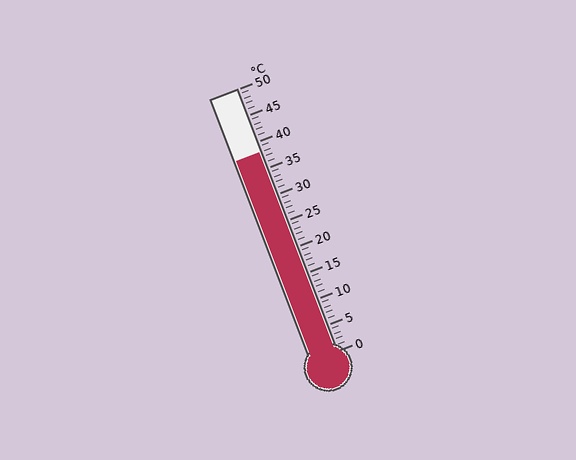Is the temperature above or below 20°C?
The temperature is above 20°C.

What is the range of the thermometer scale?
The thermometer scale ranges from 0°C to 50°C.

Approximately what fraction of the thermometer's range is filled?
The thermometer is filled to approximately 75% of its range.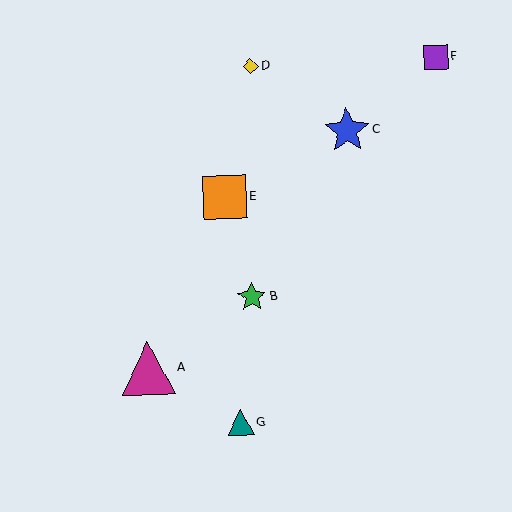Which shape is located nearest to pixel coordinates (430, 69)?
The purple square (labeled F) at (436, 57) is nearest to that location.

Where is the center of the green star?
The center of the green star is at (252, 297).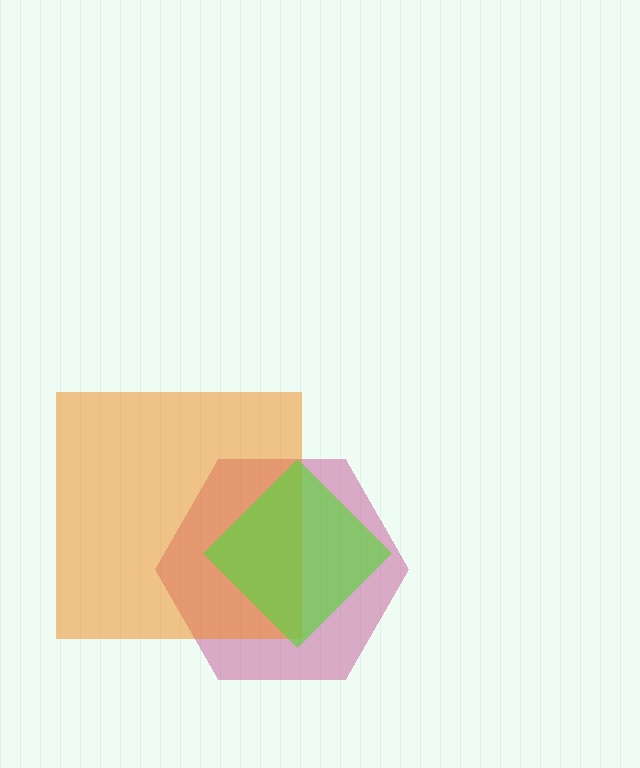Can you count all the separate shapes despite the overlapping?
Yes, there are 3 separate shapes.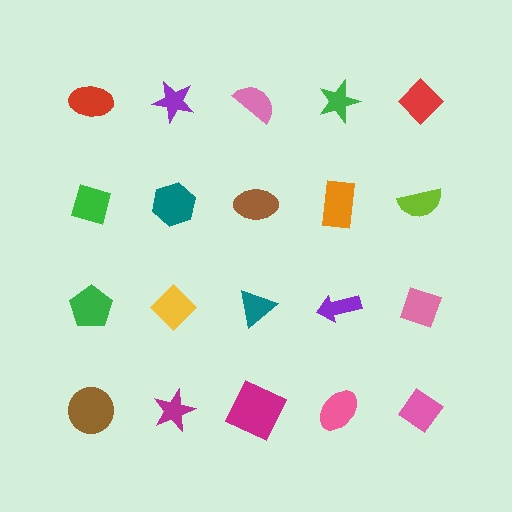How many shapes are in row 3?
5 shapes.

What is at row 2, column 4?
An orange rectangle.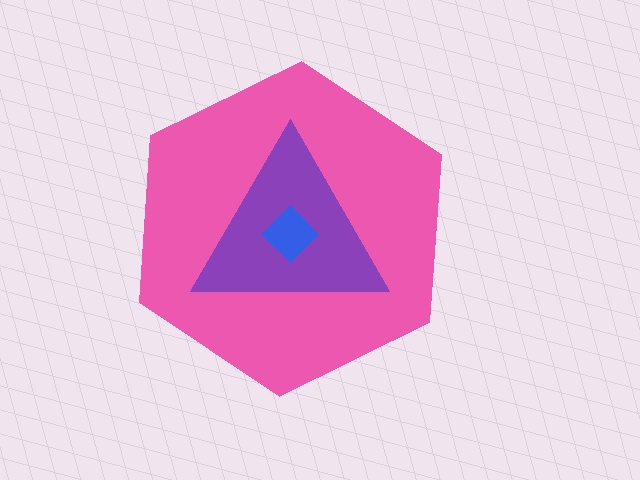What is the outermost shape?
The pink hexagon.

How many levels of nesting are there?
3.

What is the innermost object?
The blue diamond.